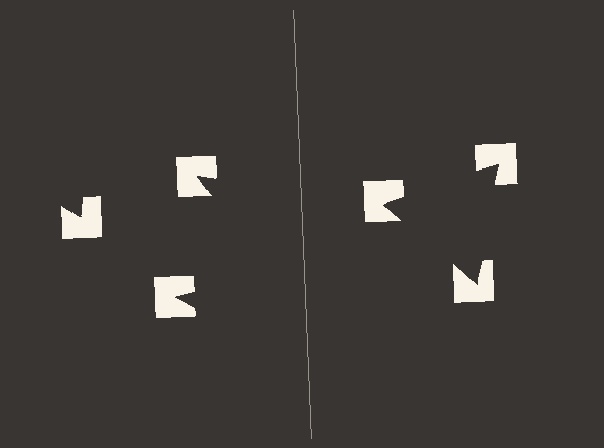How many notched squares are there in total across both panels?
6 — 3 on each side.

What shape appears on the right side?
An illusory triangle.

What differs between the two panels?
The notched squares are positioned identically on both sides; only the wedge orientations differ. On the right they align to a triangle; on the left they are misaligned.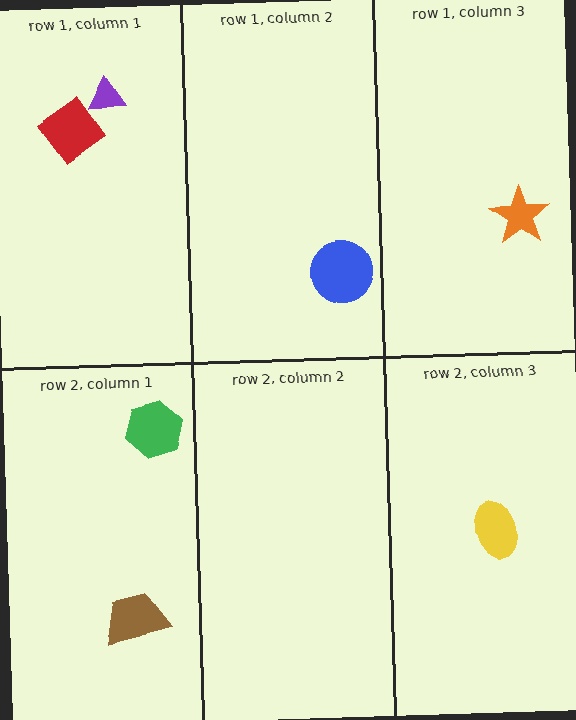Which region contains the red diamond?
The row 1, column 1 region.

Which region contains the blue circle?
The row 1, column 2 region.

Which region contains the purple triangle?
The row 1, column 1 region.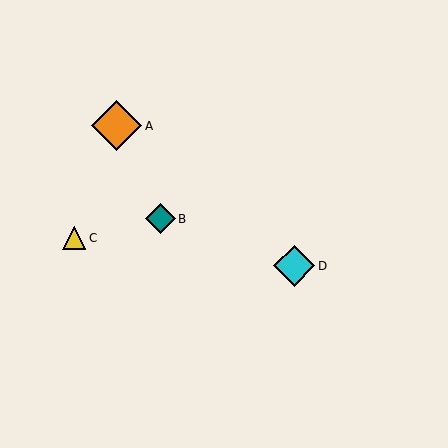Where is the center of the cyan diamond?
The center of the cyan diamond is at (294, 266).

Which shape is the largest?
The orange diamond (labeled A) is the largest.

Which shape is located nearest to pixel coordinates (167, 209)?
The teal diamond (labeled B) at (160, 219) is nearest to that location.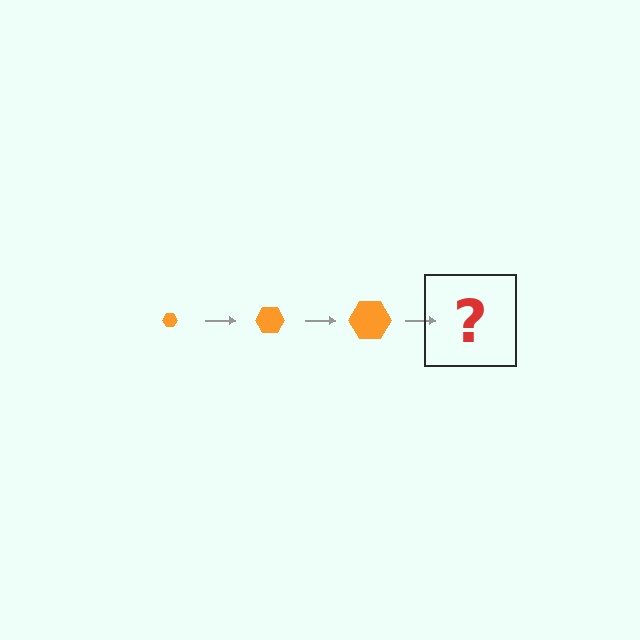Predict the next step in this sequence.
The next step is an orange hexagon, larger than the previous one.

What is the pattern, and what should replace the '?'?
The pattern is that the hexagon gets progressively larger each step. The '?' should be an orange hexagon, larger than the previous one.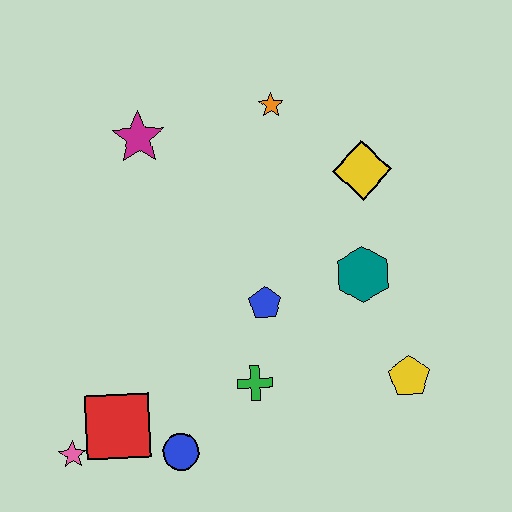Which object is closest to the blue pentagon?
The green cross is closest to the blue pentagon.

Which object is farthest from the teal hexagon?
The pink star is farthest from the teal hexagon.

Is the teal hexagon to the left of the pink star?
No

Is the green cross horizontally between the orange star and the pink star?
Yes